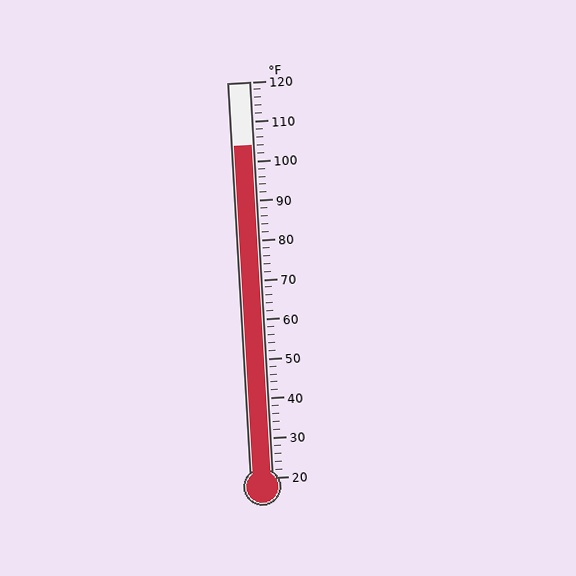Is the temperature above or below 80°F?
The temperature is above 80°F.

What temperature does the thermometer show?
The thermometer shows approximately 104°F.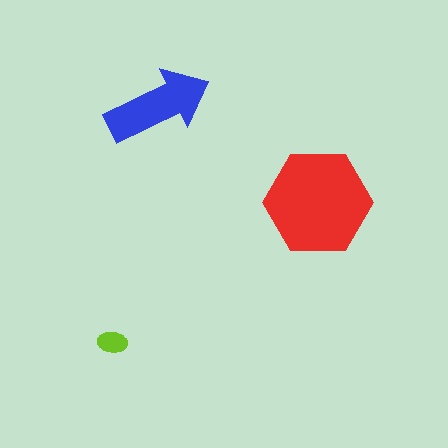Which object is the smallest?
The lime ellipse.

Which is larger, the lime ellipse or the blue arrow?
The blue arrow.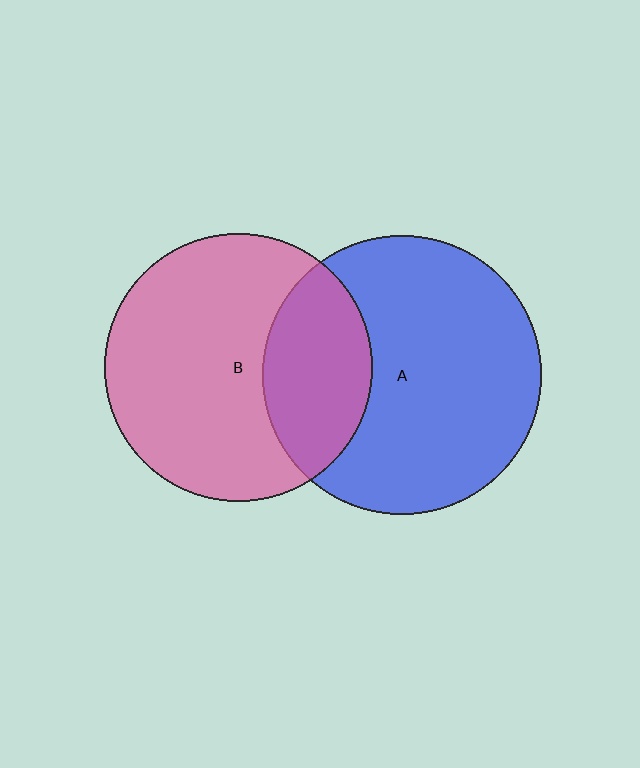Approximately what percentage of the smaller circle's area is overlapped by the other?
Approximately 30%.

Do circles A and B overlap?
Yes.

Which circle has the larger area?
Circle A (blue).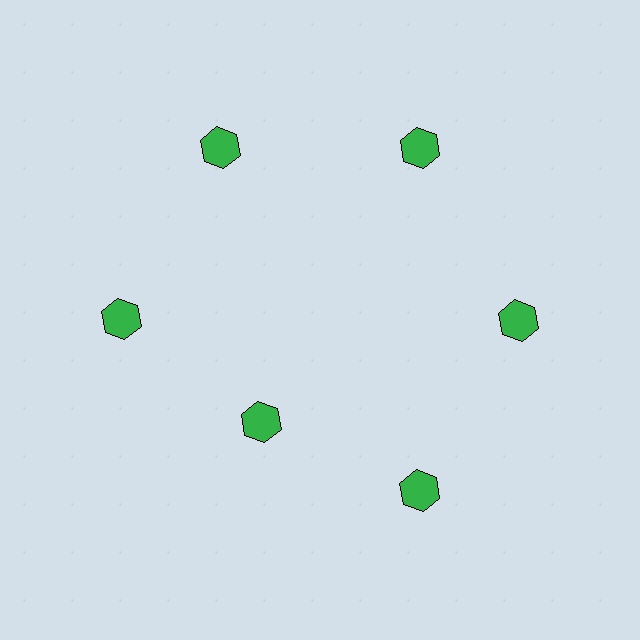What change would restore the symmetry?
The symmetry would be restored by moving it outward, back onto the ring so that all 6 hexagons sit at equal angles and equal distance from the center.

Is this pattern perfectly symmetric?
No. The 6 green hexagons are arranged in a ring, but one element near the 7 o'clock position is pulled inward toward the center, breaking the 6-fold rotational symmetry.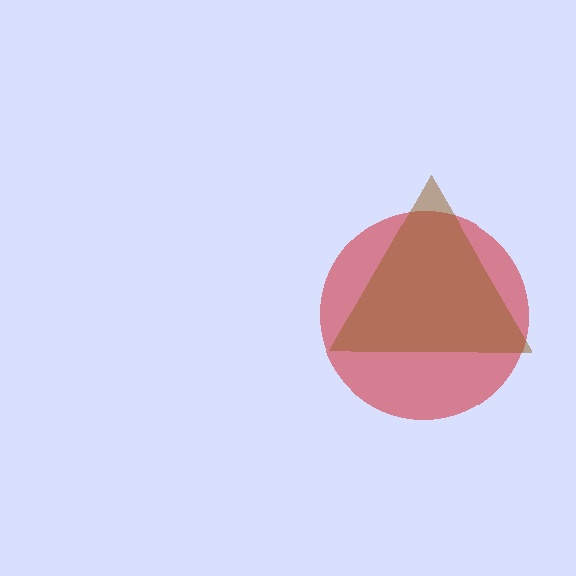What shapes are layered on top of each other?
The layered shapes are: a red circle, a brown triangle.